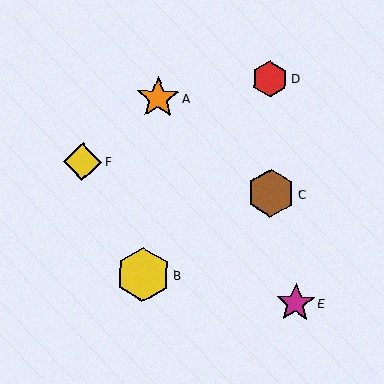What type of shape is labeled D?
Shape D is a red hexagon.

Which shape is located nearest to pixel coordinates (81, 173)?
The yellow diamond (labeled F) at (82, 162) is nearest to that location.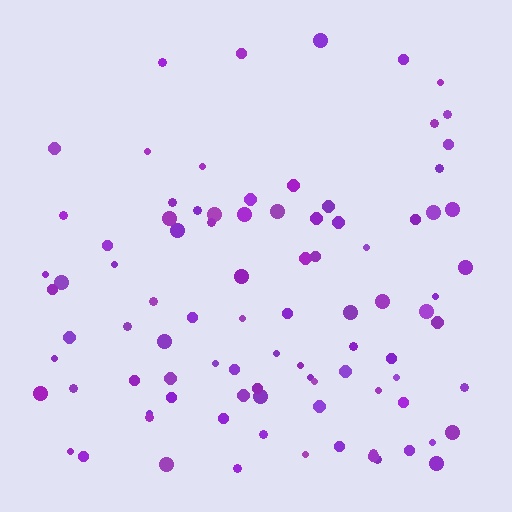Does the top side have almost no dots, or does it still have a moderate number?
Still a moderate number, just noticeably fewer than the bottom.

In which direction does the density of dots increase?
From top to bottom, with the bottom side densest.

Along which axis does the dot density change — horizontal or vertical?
Vertical.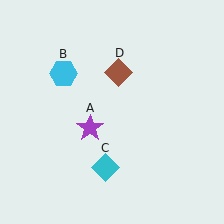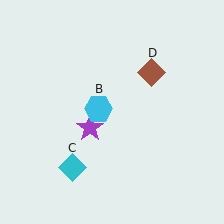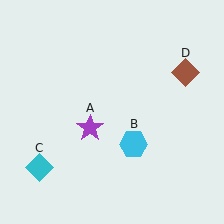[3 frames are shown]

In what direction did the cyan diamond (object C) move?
The cyan diamond (object C) moved left.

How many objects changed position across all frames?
3 objects changed position: cyan hexagon (object B), cyan diamond (object C), brown diamond (object D).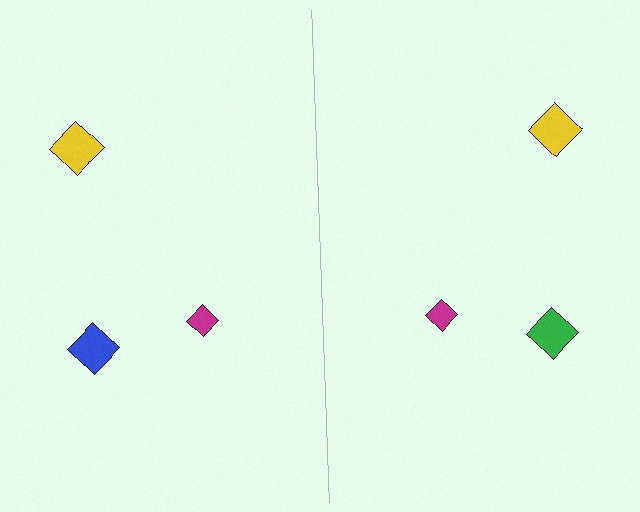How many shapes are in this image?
There are 6 shapes in this image.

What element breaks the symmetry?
The green diamond on the right side breaks the symmetry — its mirror counterpart is blue.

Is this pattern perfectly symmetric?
No, the pattern is not perfectly symmetric. The green diamond on the right side breaks the symmetry — its mirror counterpart is blue.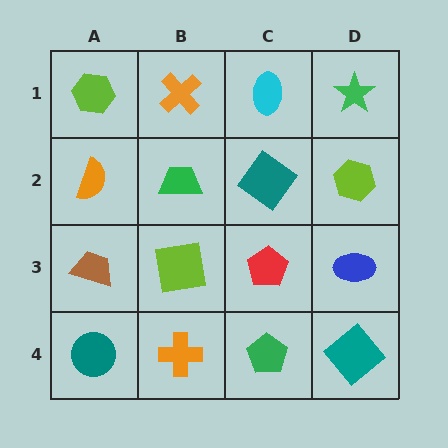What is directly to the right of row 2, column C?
A lime hexagon.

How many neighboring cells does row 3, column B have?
4.